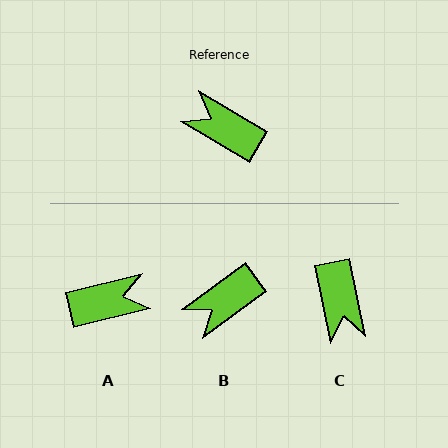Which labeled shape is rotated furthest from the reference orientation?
A, about 135 degrees away.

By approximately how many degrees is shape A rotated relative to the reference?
Approximately 135 degrees clockwise.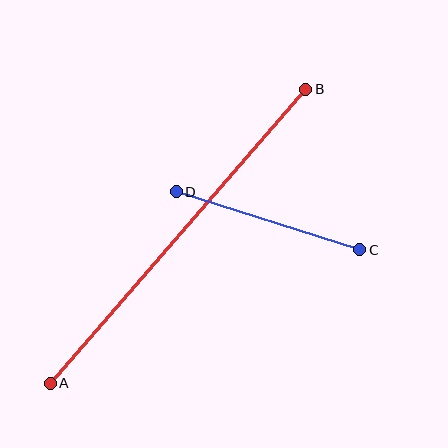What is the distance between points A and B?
The distance is approximately 389 pixels.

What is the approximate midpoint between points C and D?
The midpoint is at approximately (268, 221) pixels.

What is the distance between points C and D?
The distance is approximately 192 pixels.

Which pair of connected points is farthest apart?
Points A and B are farthest apart.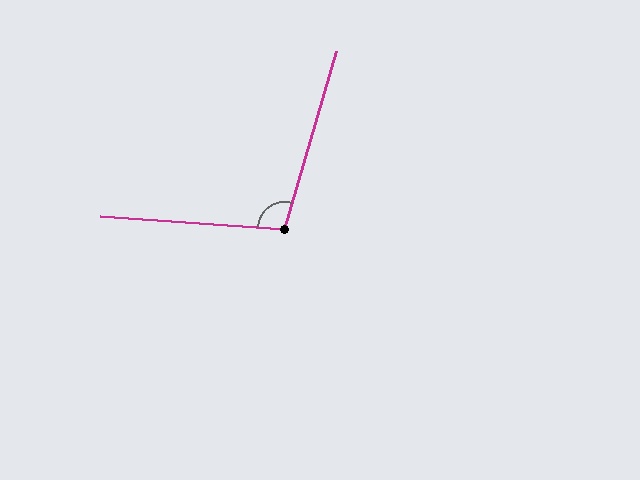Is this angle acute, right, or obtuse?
It is obtuse.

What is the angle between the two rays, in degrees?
Approximately 102 degrees.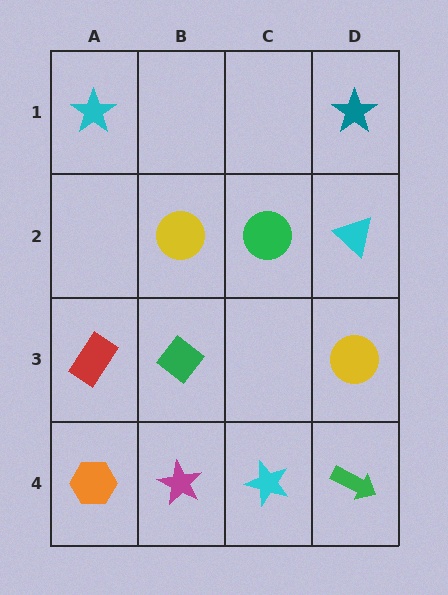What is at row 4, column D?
A green arrow.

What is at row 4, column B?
A magenta star.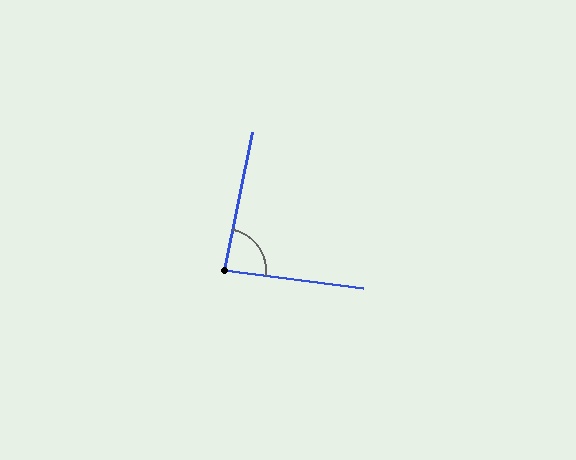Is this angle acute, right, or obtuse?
It is approximately a right angle.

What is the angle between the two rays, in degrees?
Approximately 86 degrees.